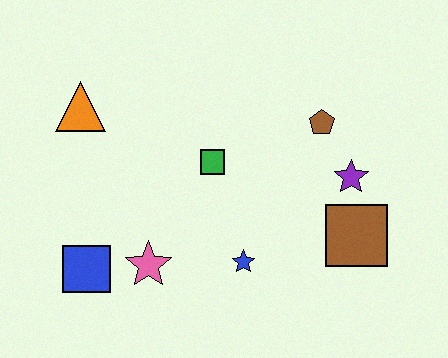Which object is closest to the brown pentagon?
The purple star is closest to the brown pentagon.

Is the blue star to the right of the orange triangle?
Yes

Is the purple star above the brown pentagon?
No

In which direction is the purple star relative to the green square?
The purple star is to the right of the green square.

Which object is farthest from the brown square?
The orange triangle is farthest from the brown square.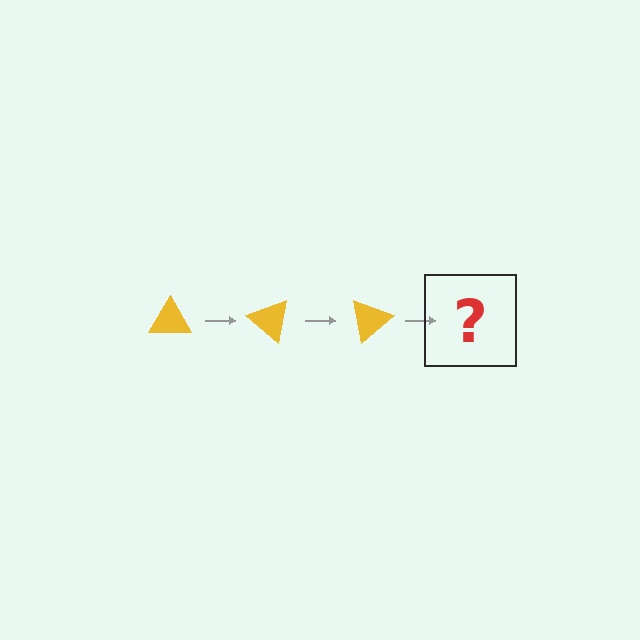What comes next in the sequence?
The next element should be a yellow triangle rotated 120 degrees.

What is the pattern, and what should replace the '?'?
The pattern is that the triangle rotates 40 degrees each step. The '?' should be a yellow triangle rotated 120 degrees.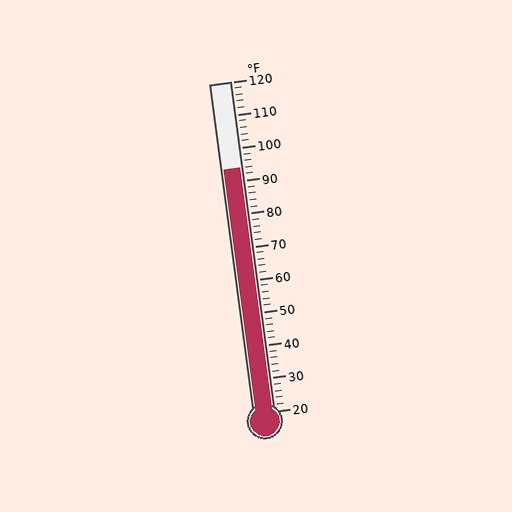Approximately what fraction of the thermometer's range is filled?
The thermometer is filled to approximately 75% of its range.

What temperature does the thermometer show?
The thermometer shows approximately 94°F.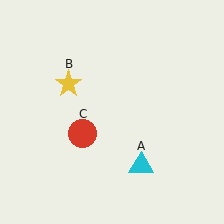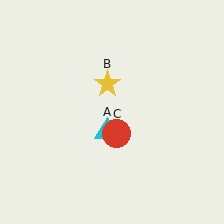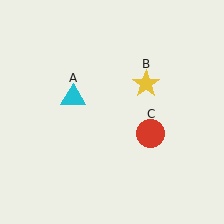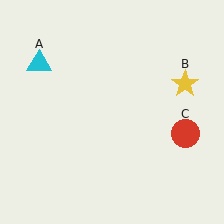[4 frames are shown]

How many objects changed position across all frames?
3 objects changed position: cyan triangle (object A), yellow star (object B), red circle (object C).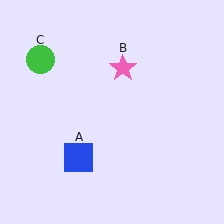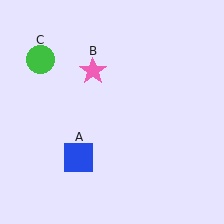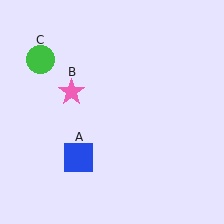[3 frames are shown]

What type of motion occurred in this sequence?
The pink star (object B) rotated counterclockwise around the center of the scene.